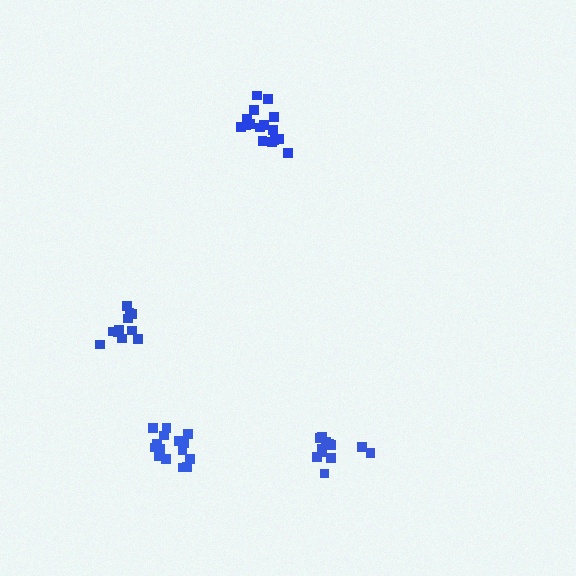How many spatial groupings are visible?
There are 4 spatial groupings.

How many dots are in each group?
Group 1: 12 dots, Group 2: 15 dots, Group 3: 16 dots, Group 4: 11 dots (54 total).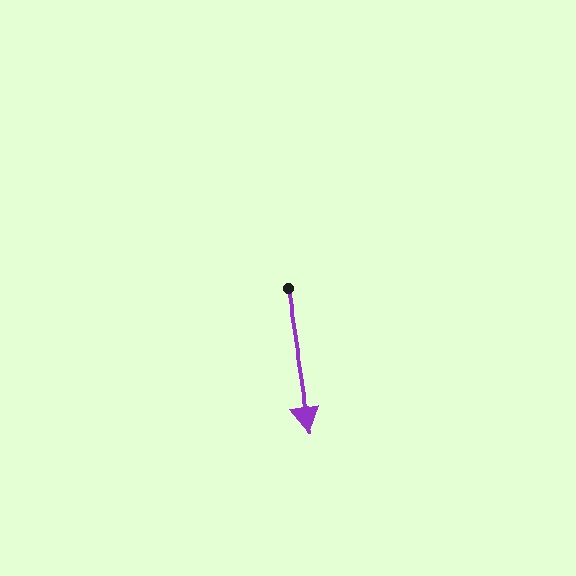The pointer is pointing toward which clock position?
Roughly 6 o'clock.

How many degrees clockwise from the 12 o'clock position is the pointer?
Approximately 171 degrees.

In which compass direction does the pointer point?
South.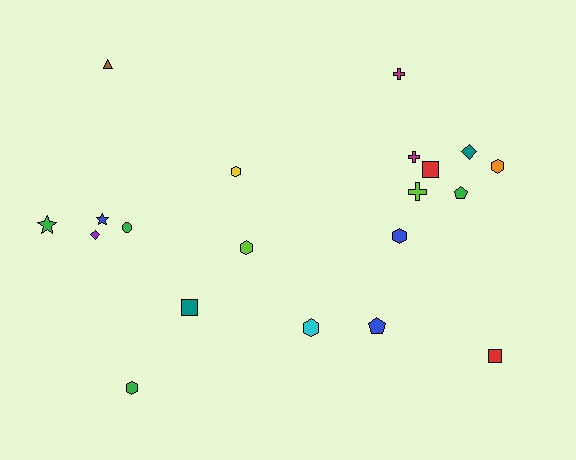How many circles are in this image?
There is 1 circle.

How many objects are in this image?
There are 20 objects.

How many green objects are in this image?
There are 4 green objects.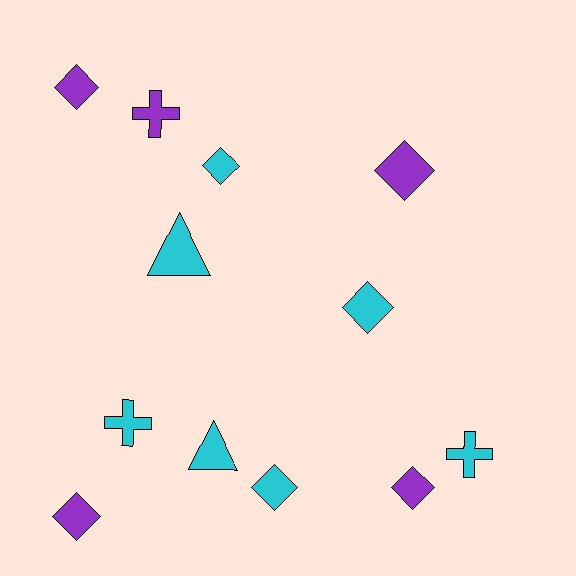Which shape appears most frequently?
Diamond, with 7 objects.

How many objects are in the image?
There are 12 objects.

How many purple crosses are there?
There is 1 purple cross.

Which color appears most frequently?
Cyan, with 7 objects.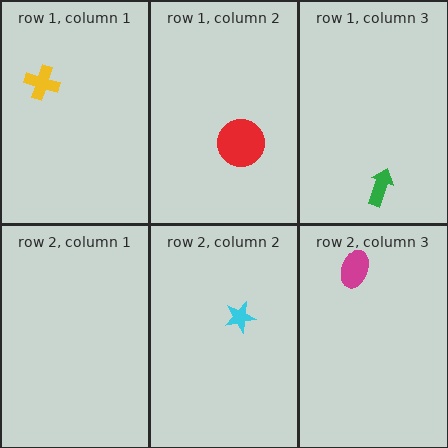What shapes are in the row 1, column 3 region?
The green arrow.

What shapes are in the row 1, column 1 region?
The yellow cross.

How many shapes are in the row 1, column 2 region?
1.